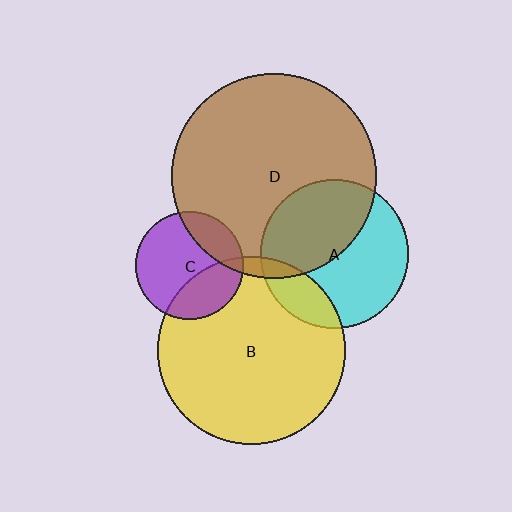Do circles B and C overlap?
Yes.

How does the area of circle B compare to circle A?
Approximately 1.6 times.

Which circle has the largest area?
Circle D (brown).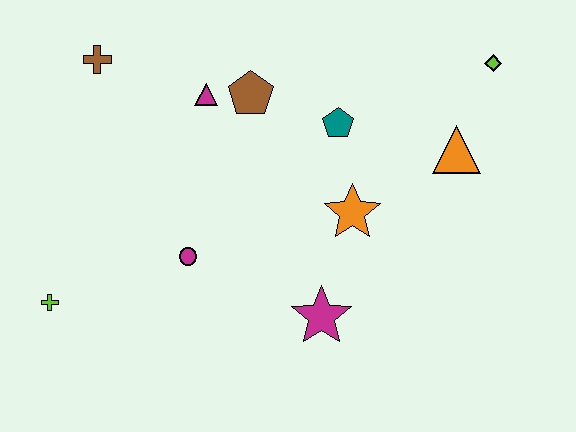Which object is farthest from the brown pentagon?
The lime cross is farthest from the brown pentagon.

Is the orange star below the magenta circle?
No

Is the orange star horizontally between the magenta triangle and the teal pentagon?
No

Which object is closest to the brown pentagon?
The magenta triangle is closest to the brown pentagon.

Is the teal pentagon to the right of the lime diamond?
No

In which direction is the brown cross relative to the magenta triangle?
The brown cross is to the left of the magenta triangle.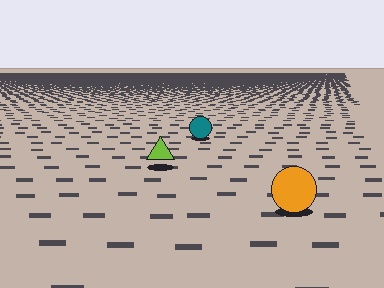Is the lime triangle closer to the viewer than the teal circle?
Yes. The lime triangle is closer — you can tell from the texture gradient: the ground texture is coarser near it.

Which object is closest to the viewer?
The orange circle is closest. The texture marks near it are larger and more spread out.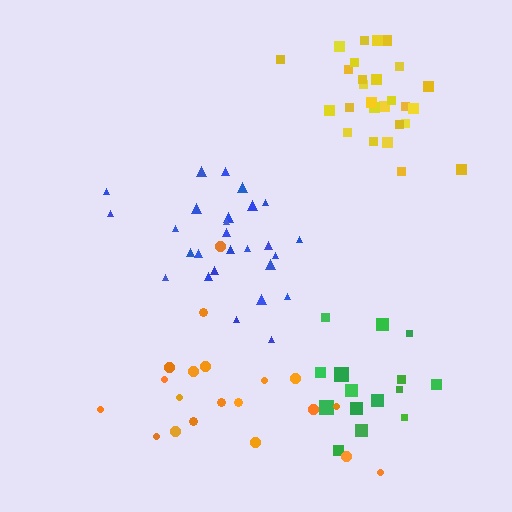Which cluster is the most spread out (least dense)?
Orange.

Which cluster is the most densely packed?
Yellow.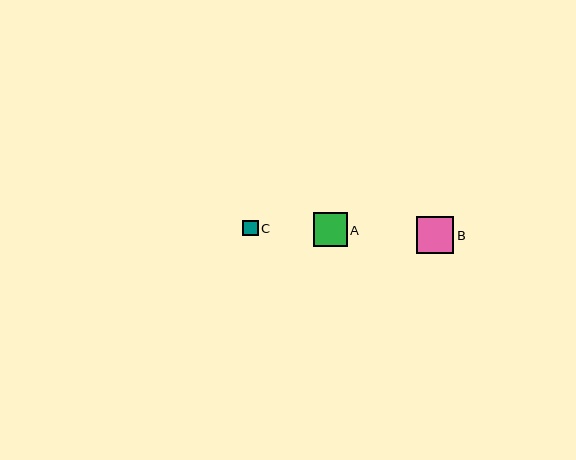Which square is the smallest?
Square C is the smallest with a size of approximately 16 pixels.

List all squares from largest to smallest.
From largest to smallest: B, A, C.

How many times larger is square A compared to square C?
Square A is approximately 2.2 times the size of square C.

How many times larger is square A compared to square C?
Square A is approximately 2.2 times the size of square C.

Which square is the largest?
Square B is the largest with a size of approximately 37 pixels.